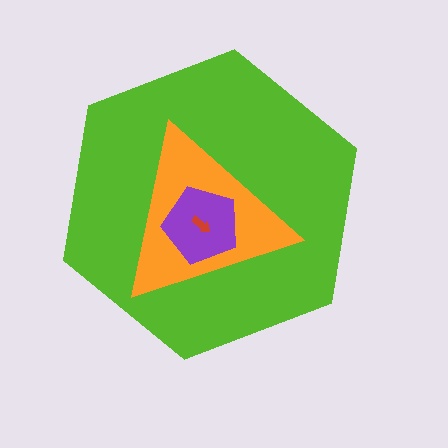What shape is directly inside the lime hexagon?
The orange triangle.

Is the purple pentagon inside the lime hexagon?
Yes.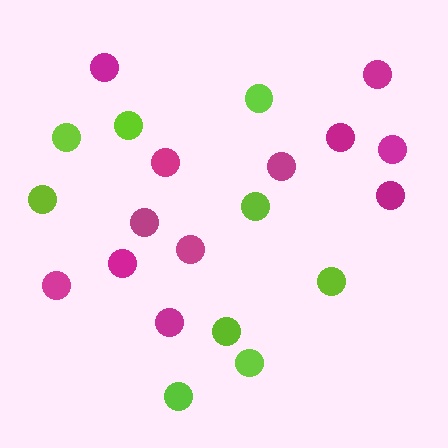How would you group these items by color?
There are 2 groups: one group of lime circles (9) and one group of magenta circles (12).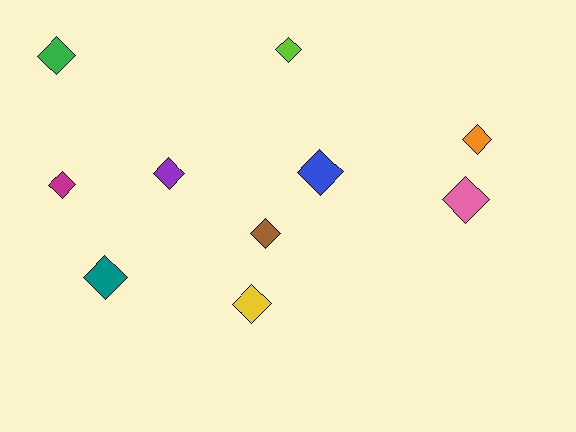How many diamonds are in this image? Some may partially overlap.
There are 10 diamonds.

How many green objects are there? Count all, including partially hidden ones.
There is 1 green object.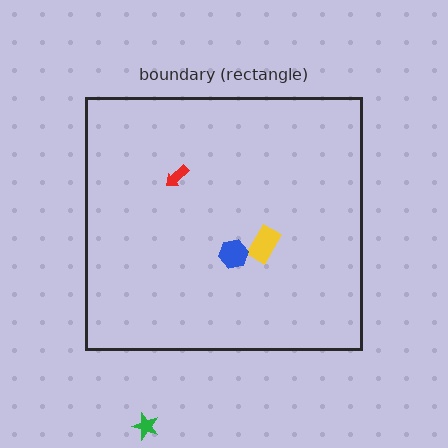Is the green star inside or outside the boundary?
Outside.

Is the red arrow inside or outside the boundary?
Inside.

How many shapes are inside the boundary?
3 inside, 1 outside.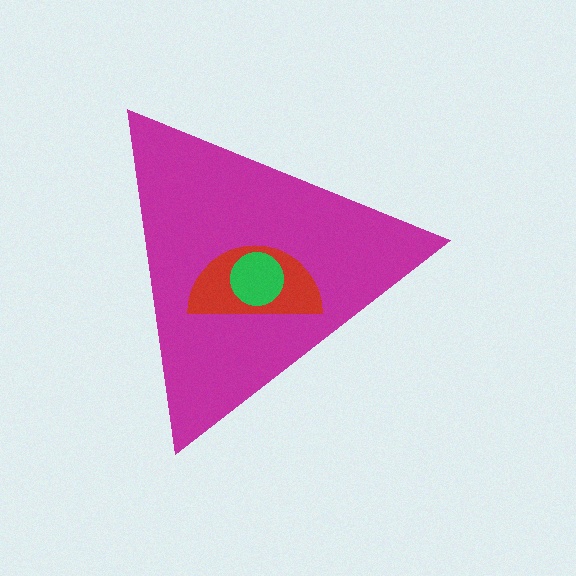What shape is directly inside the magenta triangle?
The red semicircle.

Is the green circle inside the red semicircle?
Yes.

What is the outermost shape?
The magenta triangle.